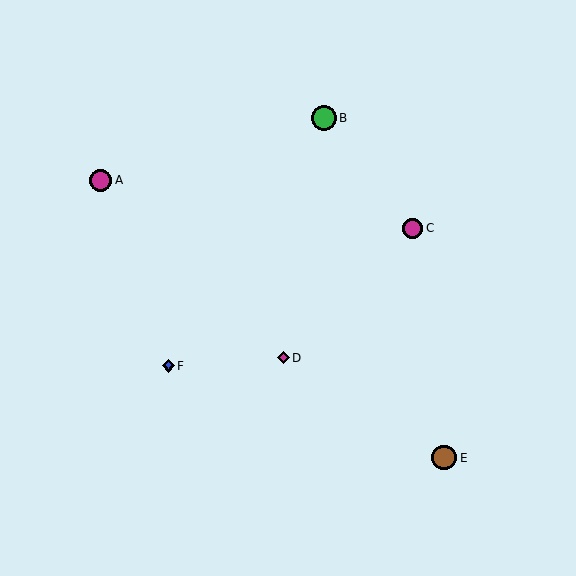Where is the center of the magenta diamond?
The center of the magenta diamond is at (283, 358).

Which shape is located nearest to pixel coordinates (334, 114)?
The green circle (labeled B) at (324, 118) is nearest to that location.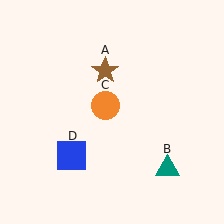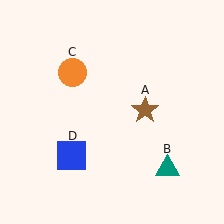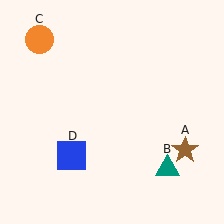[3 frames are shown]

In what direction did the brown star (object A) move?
The brown star (object A) moved down and to the right.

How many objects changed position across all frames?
2 objects changed position: brown star (object A), orange circle (object C).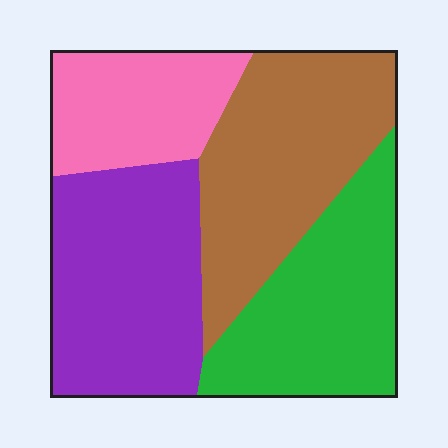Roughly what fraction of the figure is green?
Green covers 26% of the figure.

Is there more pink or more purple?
Purple.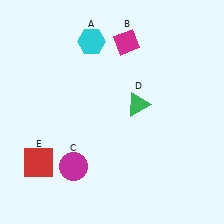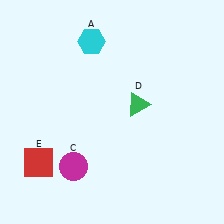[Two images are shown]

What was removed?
The magenta diamond (B) was removed in Image 2.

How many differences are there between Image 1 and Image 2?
There is 1 difference between the two images.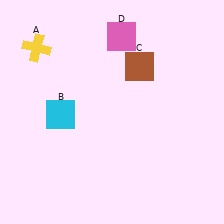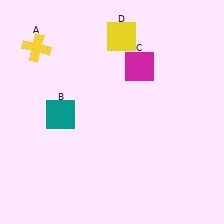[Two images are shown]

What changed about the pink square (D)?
In Image 1, D is pink. In Image 2, it changed to yellow.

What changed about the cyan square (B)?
In Image 1, B is cyan. In Image 2, it changed to teal.